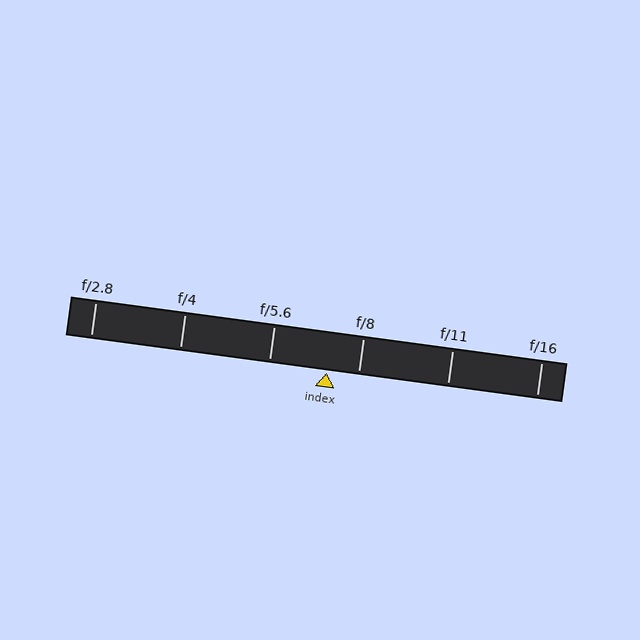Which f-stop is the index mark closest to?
The index mark is closest to f/8.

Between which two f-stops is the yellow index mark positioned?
The index mark is between f/5.6 and f/8.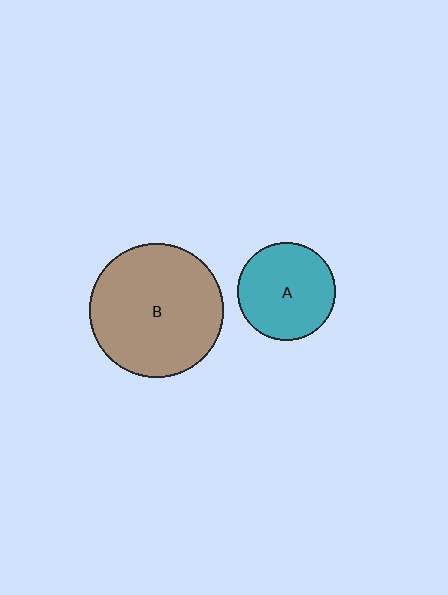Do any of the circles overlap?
No, none of the circles overlap.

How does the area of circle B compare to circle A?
Approximately 1.8 times.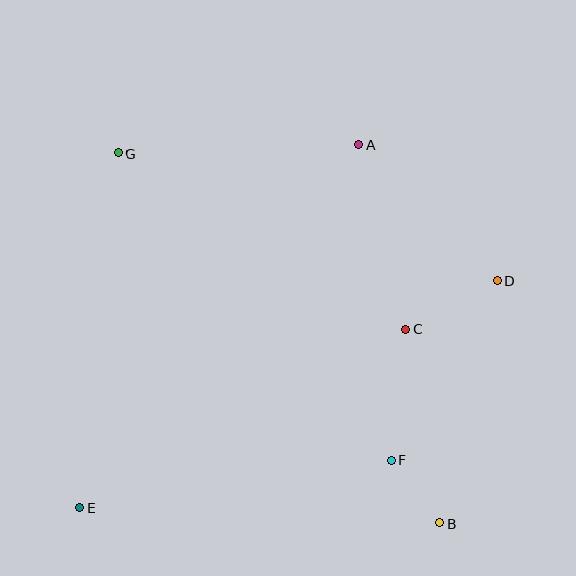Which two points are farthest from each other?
Points B and G are farthest from each other.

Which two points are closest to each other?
Points B and F are closest to each other.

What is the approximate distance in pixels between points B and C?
The distance between B and C is approximately 197 pixels.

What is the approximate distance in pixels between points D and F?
The distance between D and F is approximately 208 pixels.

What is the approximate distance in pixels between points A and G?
The distance between A and G is approximately 241 pixels.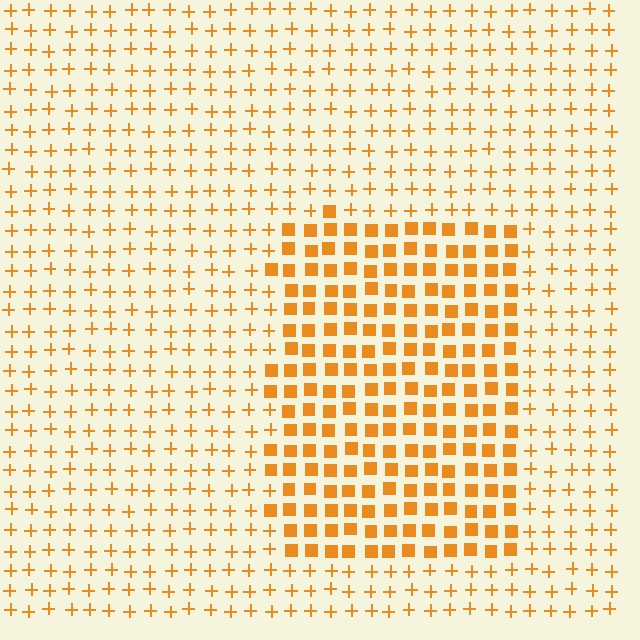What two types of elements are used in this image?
The image uses squares inside the rectangle region and plus signs outside it.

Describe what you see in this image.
The image is filled with small orange elements arranged in a uniform grid. A rectangle-shaped region contains squares, while the surrounding area contains plus signs. The boundary is defined purely by the change in element shape.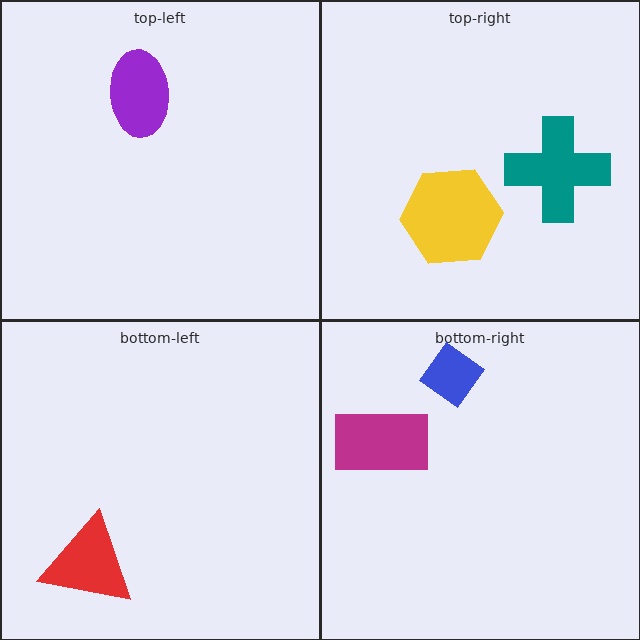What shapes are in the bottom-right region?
The blue diamond, the magenta rectangle.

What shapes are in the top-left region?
The purple ellipse.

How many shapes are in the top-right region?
2.